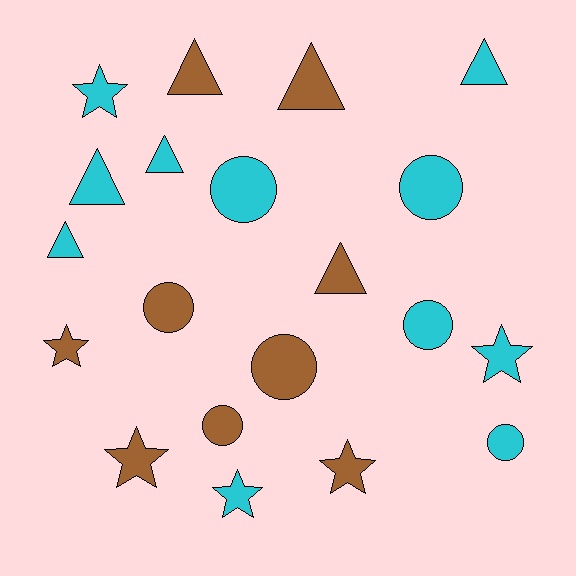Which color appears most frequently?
Cyan, with 11 objects.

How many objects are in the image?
There are 20 objects.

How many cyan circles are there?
There are 4 cyan circles.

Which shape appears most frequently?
Circle, with 7 objects.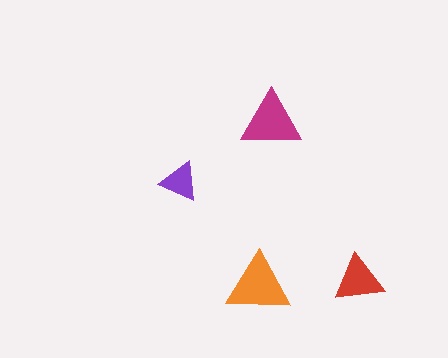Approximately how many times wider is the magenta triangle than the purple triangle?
About 1.5 times wider.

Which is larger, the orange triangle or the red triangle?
The orange one.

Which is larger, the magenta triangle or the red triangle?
The magenta one.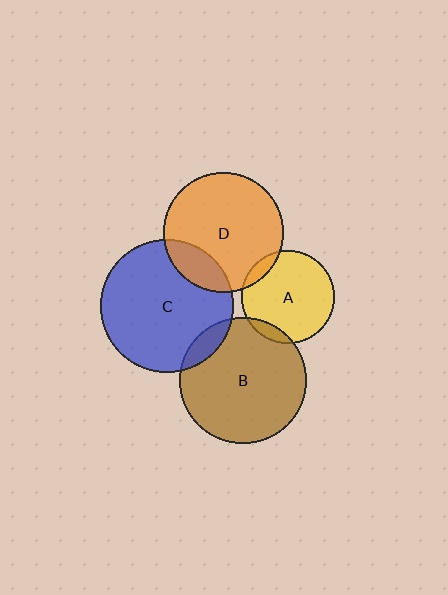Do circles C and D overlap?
Yes.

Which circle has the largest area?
Circle C (blue).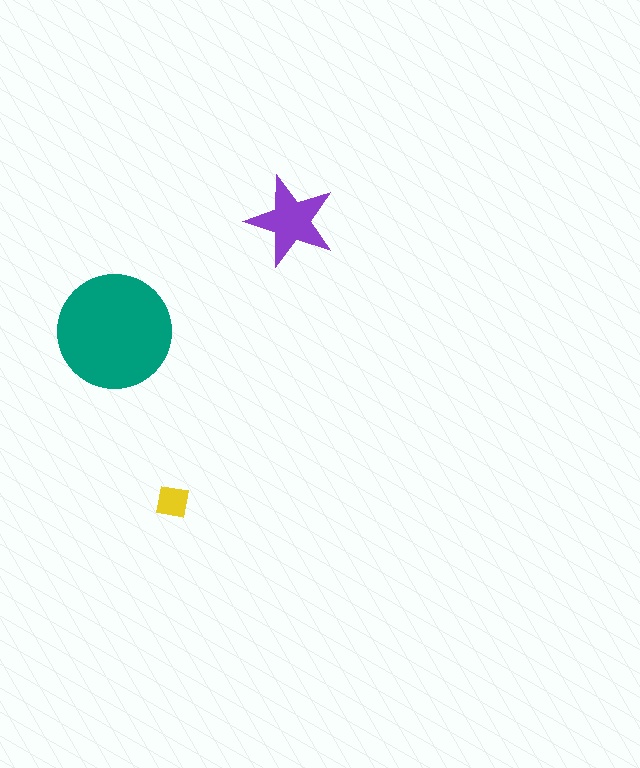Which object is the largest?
The teal circle.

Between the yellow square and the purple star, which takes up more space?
The purple star.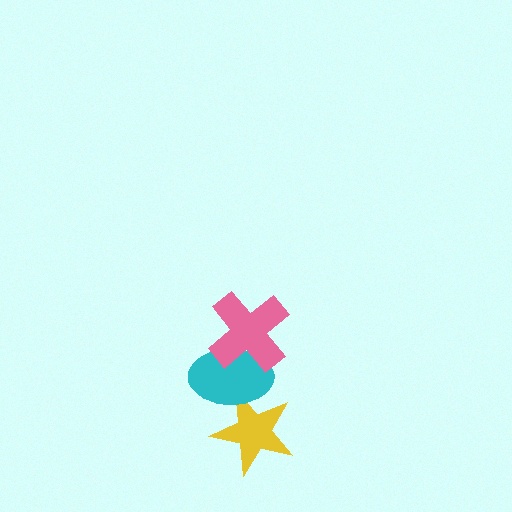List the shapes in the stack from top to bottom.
From top to bottom: the pink cross, the cyan ellipse, the yellow star.